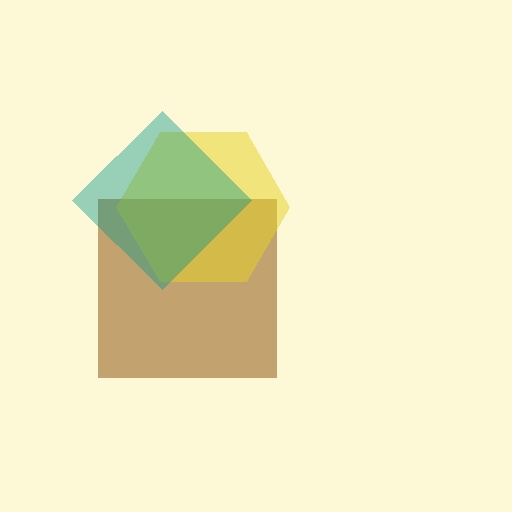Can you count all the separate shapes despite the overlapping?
Yes, there are 3 separate shapes.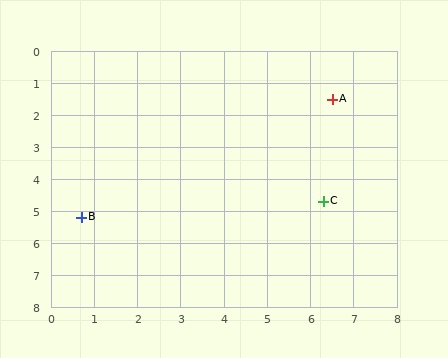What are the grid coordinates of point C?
Point C is at approximately (6.3, 4.7).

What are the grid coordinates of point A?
Point A is at approximately (6.5, 1.5).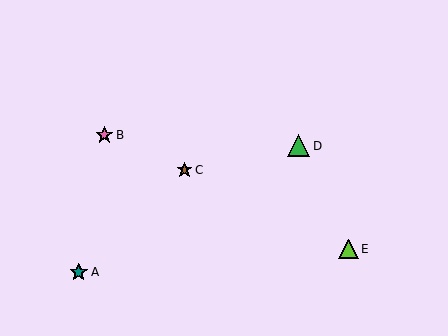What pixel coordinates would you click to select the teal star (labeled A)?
Click at (79, 272) to select the teal star A.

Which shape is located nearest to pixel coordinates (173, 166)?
The brown star (labeled C) at (184, 170) is nearest to that location.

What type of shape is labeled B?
Shape B is a pink star.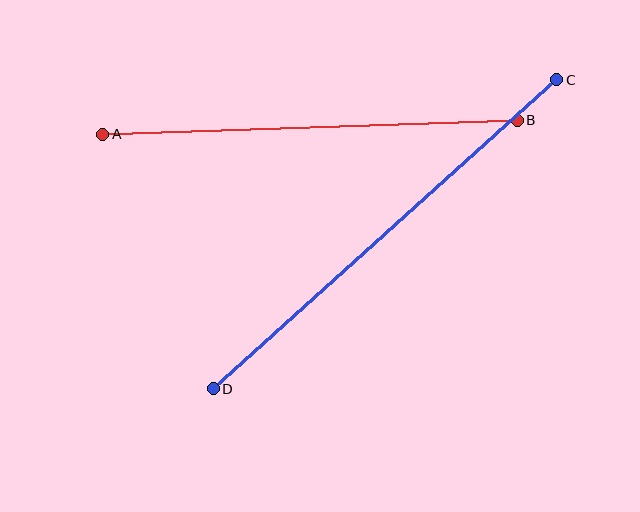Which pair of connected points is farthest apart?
Points C and D are farthest apart.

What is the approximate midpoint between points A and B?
The midpoint is at approximately (310, 127) pixels.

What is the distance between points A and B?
The distance is approximately 415 pixels.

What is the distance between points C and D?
The distance is approximately 462 pixels.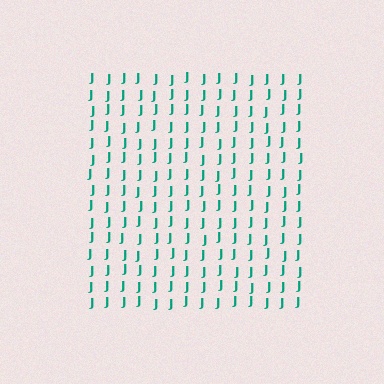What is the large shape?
The large shape is a square.